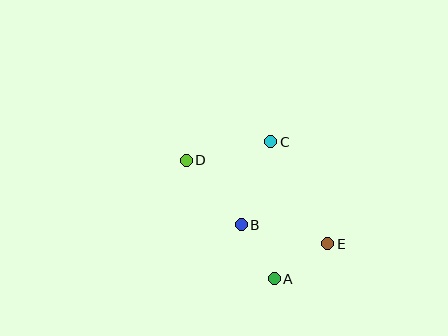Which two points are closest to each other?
Points A and B are closest to each other.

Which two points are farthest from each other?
Points D and E are farthest from each other.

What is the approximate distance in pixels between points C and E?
The distance between C and E is approximately 117 pixels.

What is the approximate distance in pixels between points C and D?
The distance between C and D is approximately 86 pixels.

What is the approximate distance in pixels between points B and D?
The distance between B and D is approximately 85 pixels.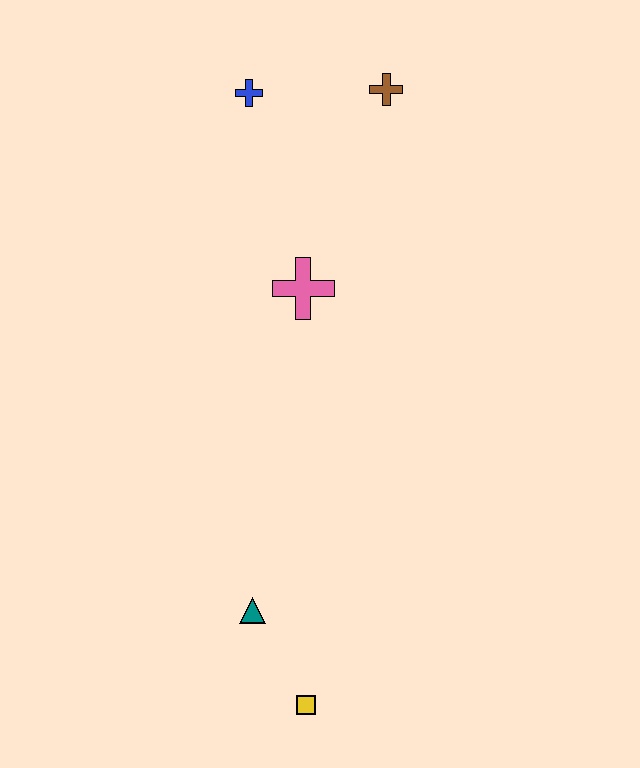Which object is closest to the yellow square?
The teal triangle is closest to the yellow square.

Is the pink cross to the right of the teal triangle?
Yes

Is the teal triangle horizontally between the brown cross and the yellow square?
No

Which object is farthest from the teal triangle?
The brown cross is farthest from the teal triangle.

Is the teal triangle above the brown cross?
No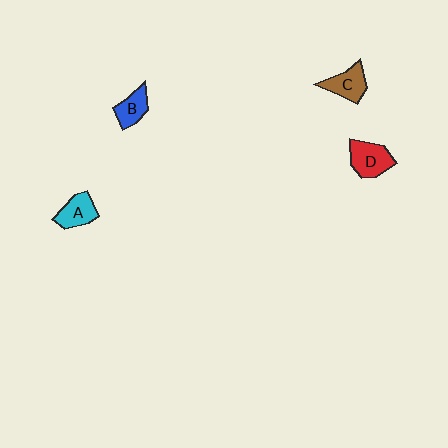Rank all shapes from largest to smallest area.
From largest to smallest: D (red), C (brown), A (cyan), B (blue).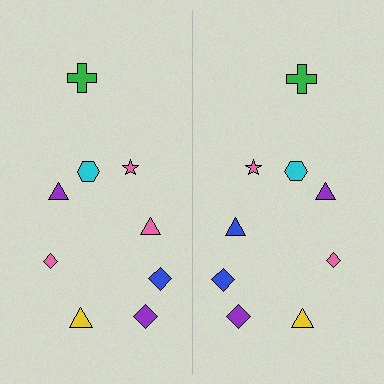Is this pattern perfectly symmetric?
No, the pattern is not perfectly symmetric. The blue triangle on the right side breaks the symmetry — its mirror counterpart is pink.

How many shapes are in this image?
There are 18 shapes in this image.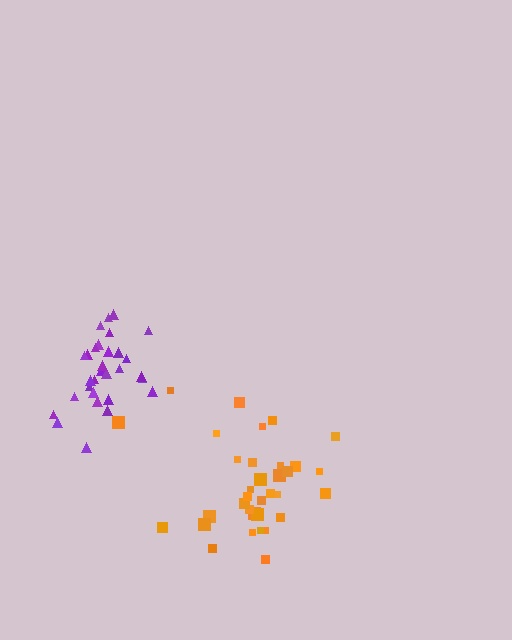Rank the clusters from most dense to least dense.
purple, orange.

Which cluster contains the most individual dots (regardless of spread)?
Orange (34).